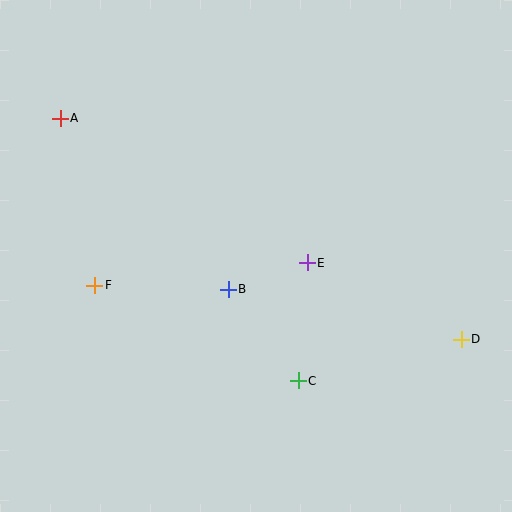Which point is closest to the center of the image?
Point B at (228, 289) is closest to the center.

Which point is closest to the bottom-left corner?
Point F is closest to the bottom-left corner.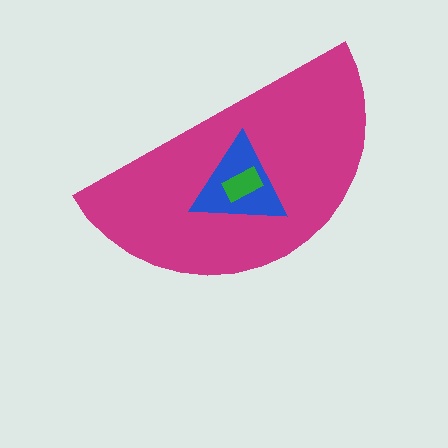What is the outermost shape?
The magenta semicircle.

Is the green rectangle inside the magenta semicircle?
Yes.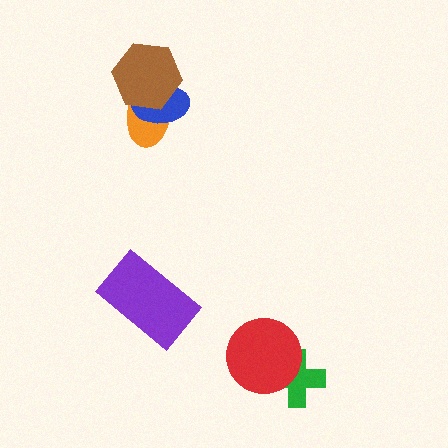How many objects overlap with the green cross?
1 object overlaps with the green cross.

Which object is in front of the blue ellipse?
The brown hexagon is in front of the blue ellipse.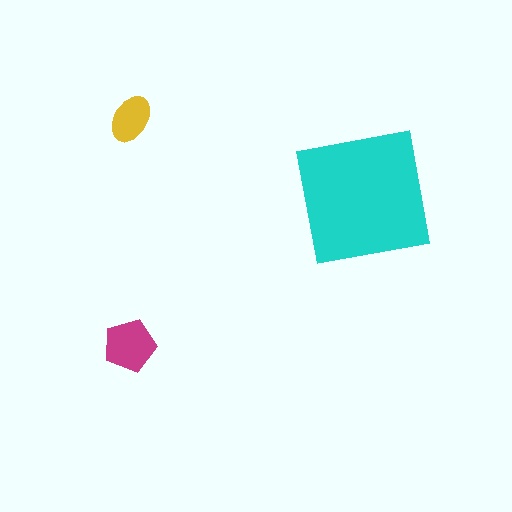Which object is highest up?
The yellow ellipse is topmost.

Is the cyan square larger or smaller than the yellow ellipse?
Larger.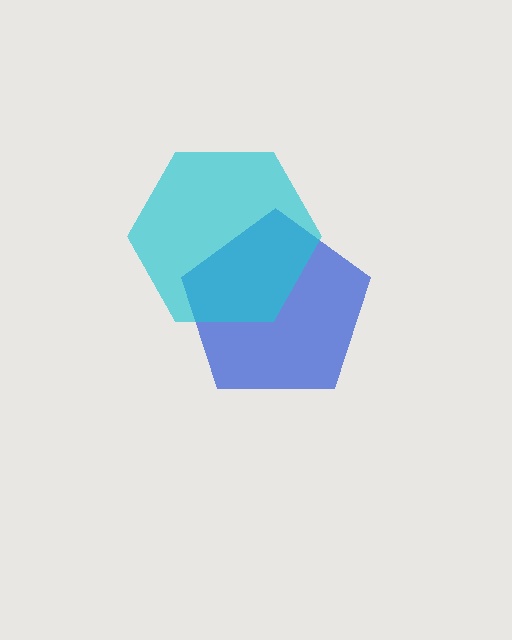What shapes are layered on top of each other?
The layered shapes are: a blue pentagon, a cyan hexagon.